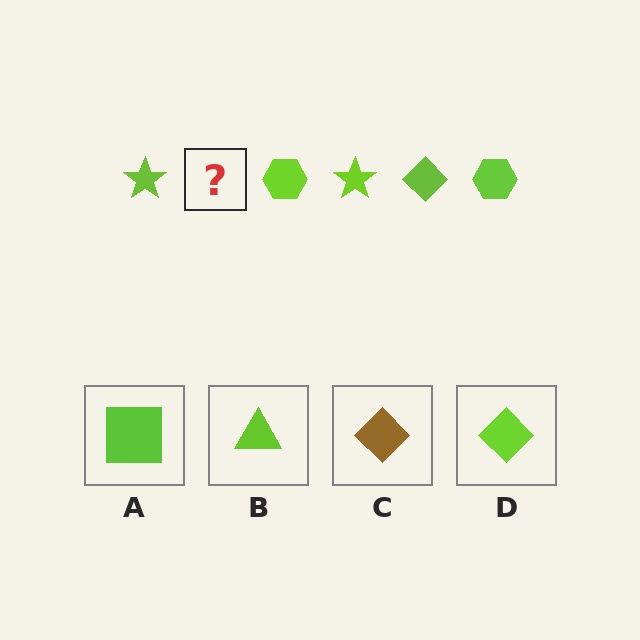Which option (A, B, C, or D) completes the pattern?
D.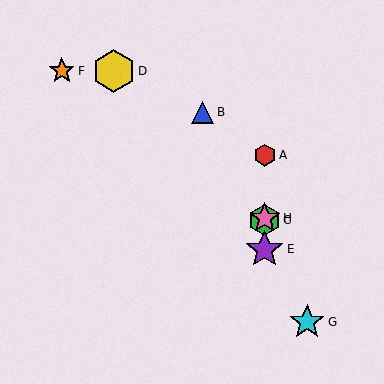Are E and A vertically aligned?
Yes, both are at x≈265.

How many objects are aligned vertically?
4 objects (A, C, E, H) are aligned vertically.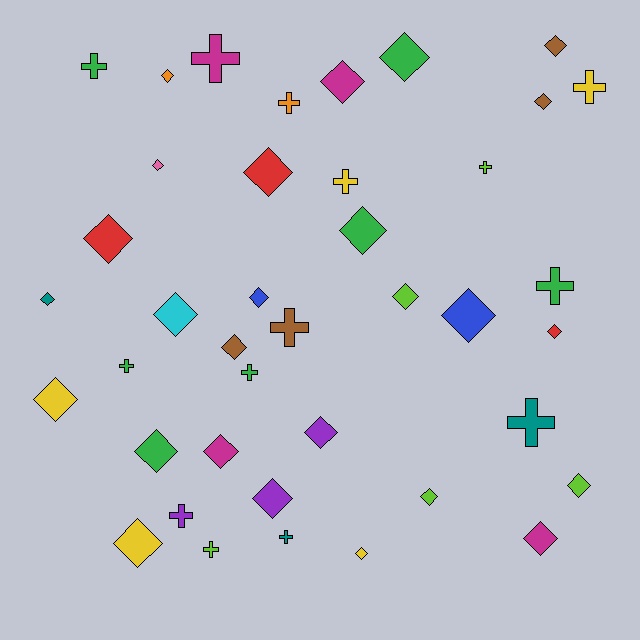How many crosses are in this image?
There are 14 crosses.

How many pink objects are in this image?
There is 1 pink object.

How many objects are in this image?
There are 40 objects.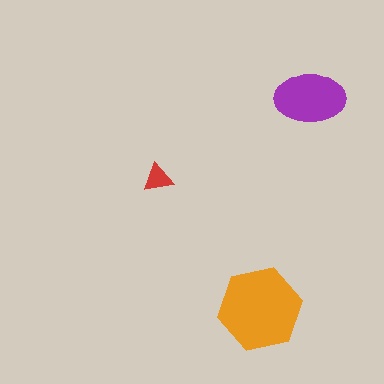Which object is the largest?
The orange hexagon.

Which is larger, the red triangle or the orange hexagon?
The orange hexagon.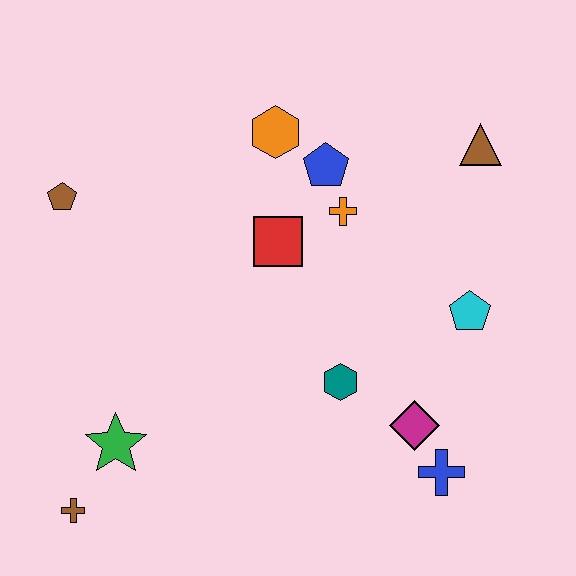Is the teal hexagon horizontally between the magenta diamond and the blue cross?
No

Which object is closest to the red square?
The orange cross is closest to the red square.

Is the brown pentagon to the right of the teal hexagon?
No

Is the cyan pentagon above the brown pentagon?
No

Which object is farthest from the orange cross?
The brown cross is farthest from the orange cross.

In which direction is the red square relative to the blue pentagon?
The red square is below the blue pentagon.